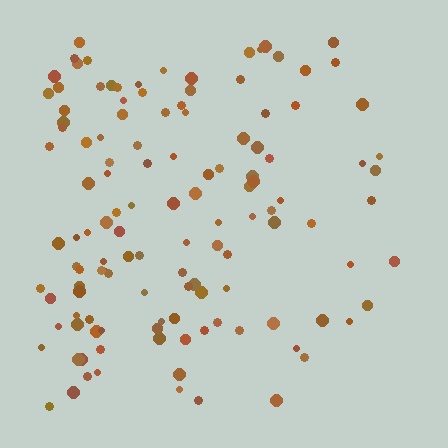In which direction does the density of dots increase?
From right to left, with the left side densest.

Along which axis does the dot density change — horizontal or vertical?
Horizontal.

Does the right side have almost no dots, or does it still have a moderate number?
Still a moderate number, just noticeably fewer than the left.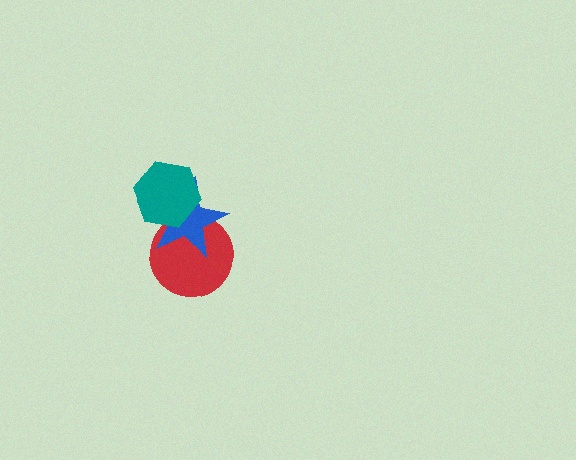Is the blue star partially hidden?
Yes, it is partially covered by another shape.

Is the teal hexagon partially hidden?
No, no other shape covers it.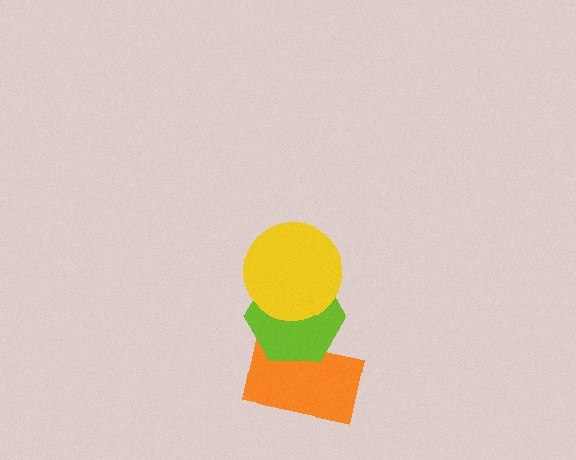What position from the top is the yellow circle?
The yellow circle is 1st from the top.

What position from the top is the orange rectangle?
The orange rectangle is 3rd from the top.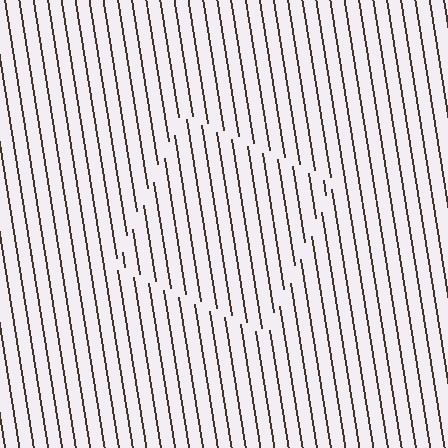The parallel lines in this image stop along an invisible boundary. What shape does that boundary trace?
An illusory square. The interior of the shape contains the same grating, shifted by half a period — the contour is defined by the phase discontinuity where line-ends from the inner and outer gratings abut.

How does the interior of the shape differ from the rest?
The interior of the shape contains the same grating, shifted by half a period — the contour is defined by the phase discontinuity where line-ends from the inner and outer gratings abut.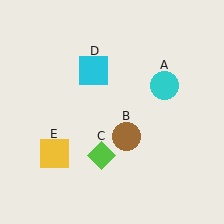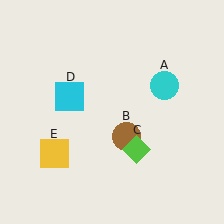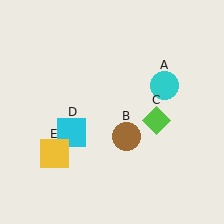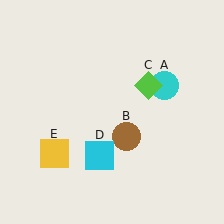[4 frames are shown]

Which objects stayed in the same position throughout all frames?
Cyan circle (object A) and brown circle (object B) and yellow square (object E) remained stationary.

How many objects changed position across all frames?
2 objects changed position: lime diamond (object C), cyan square (object D).